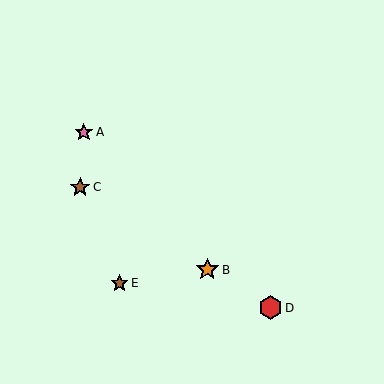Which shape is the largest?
The red hexagon (labeled D) is the largest.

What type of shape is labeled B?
Shape B is an orange star.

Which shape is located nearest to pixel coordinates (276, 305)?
The red hexagon (labeled D) at (270, 308) is nearest to that location.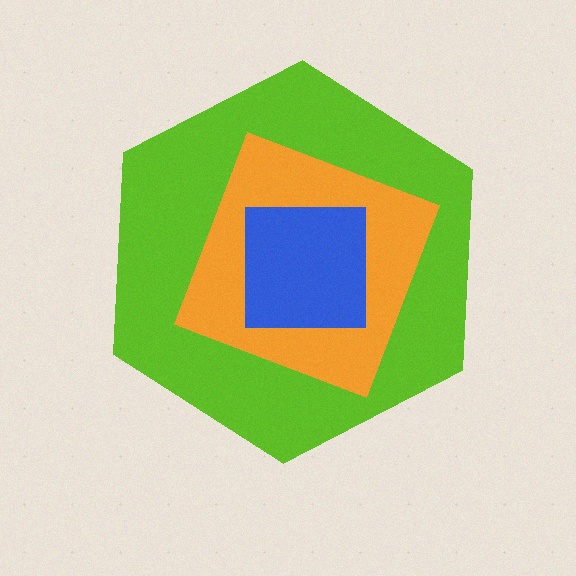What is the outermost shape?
The lime hexagon.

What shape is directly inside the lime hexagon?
The orange diamond.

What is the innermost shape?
The blue square.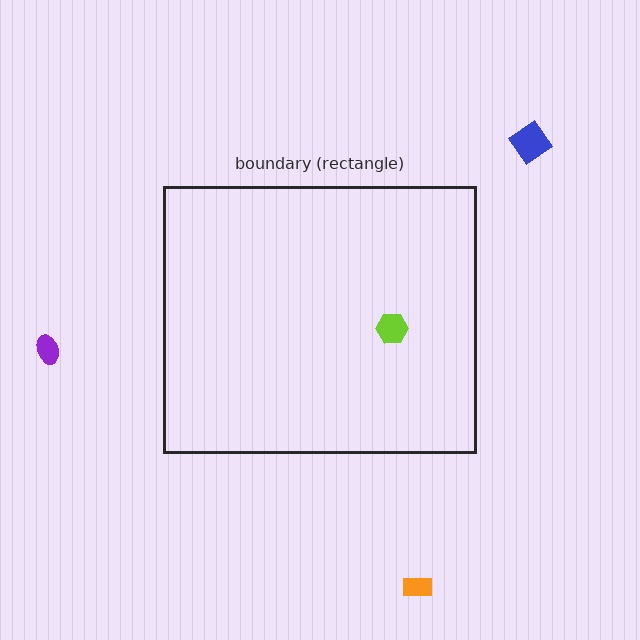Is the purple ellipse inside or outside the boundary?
Outside.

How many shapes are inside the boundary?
1 inside, 3 outside.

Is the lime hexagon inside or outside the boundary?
Inside.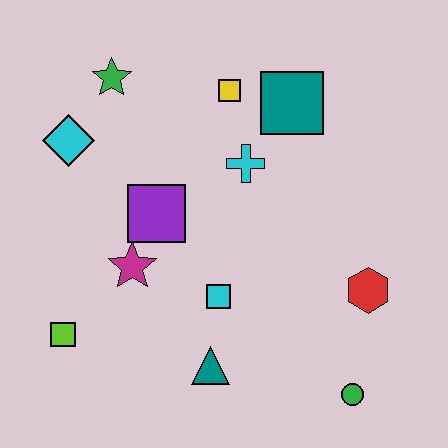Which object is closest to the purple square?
The magenta star is closest to the purple square.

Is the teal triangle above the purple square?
No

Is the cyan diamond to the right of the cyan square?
No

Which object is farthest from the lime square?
The teal square is farthest from the lime square.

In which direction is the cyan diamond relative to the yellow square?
The cyan diamond is to the left of the yellow square.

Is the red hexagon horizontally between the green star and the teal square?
No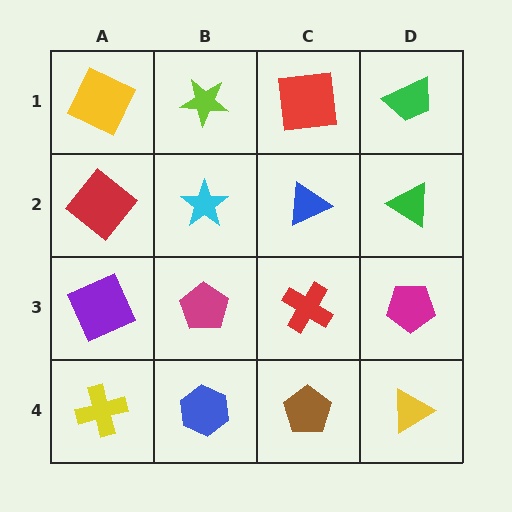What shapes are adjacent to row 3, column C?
A blue triangle (row 2, column C), a brown pentagon (row 4, column C), a magenta pentagon (row 3, column B), a magenta pentagon (row 3, column D).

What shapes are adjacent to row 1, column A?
A red diamond (row 2, column A), a lime star (row 1, column B).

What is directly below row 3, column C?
A brown pentagon.